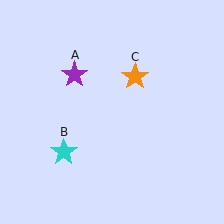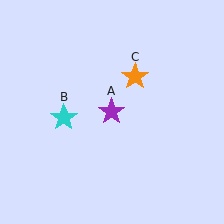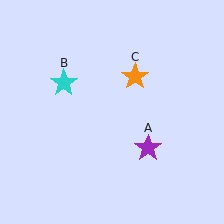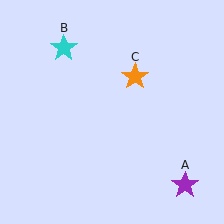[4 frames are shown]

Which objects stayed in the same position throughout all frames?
Orange star (object C) remained stationary.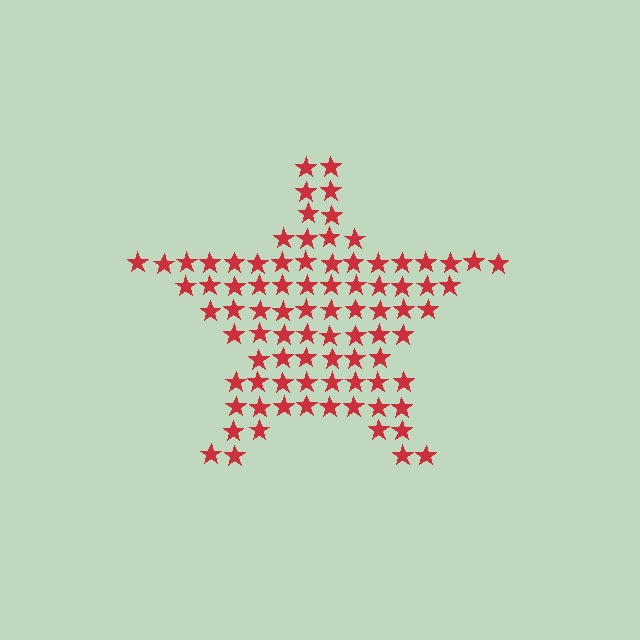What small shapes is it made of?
It is made of small stars.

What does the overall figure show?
The overall figure shows a star.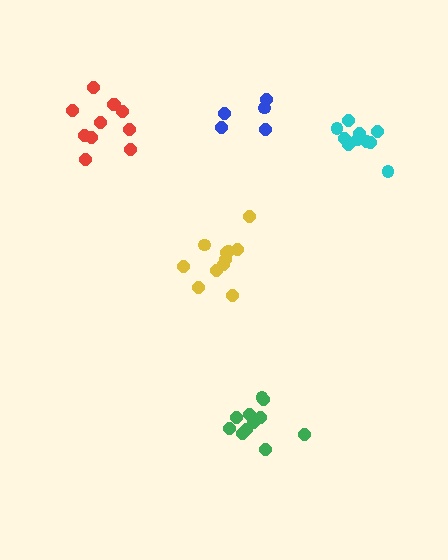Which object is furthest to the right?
The cyan cluster is rightmost.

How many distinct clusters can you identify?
There are 5 distinct clusters.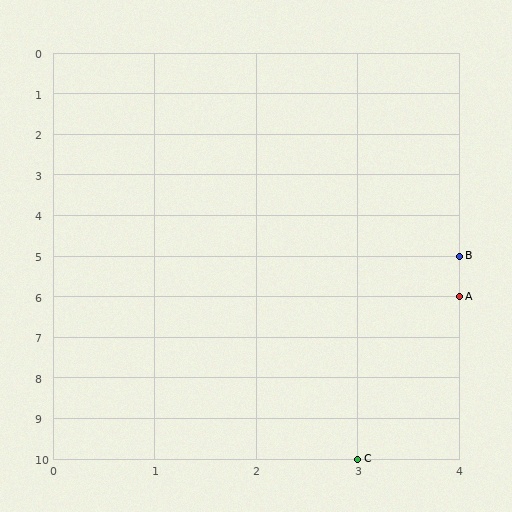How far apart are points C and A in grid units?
Points C and A are 1 column and 4 rows apart (about 4.1 grid units diagonally).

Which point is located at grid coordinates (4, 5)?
Point B is at (4, 5).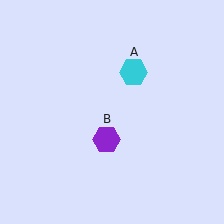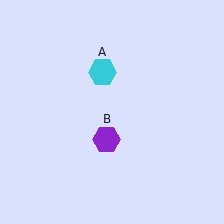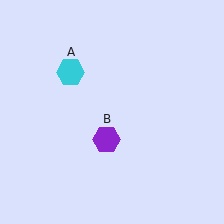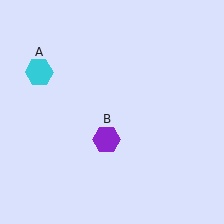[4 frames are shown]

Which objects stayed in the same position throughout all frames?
Purple hexagon (object B) remained stationary.